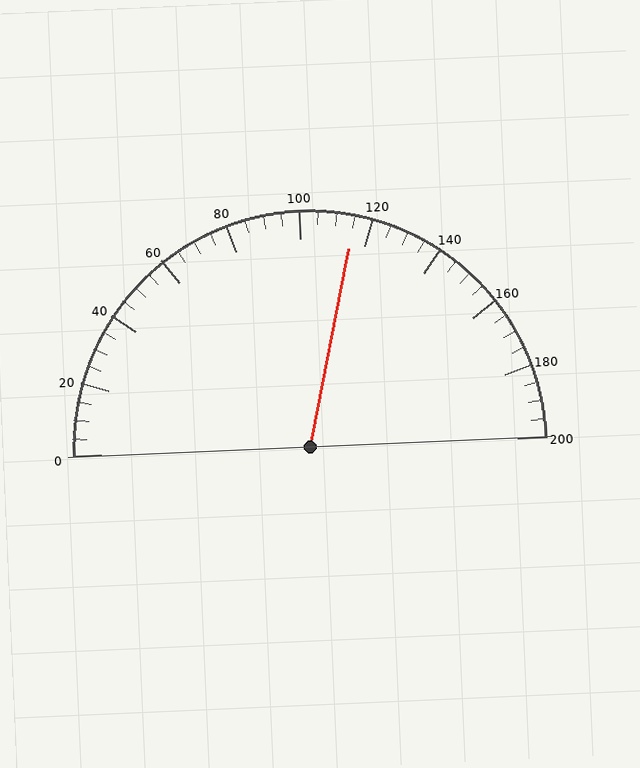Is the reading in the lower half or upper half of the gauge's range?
The reading is in the upper half of the range (0 to 200).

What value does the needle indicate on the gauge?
The needle indicates approximately 115.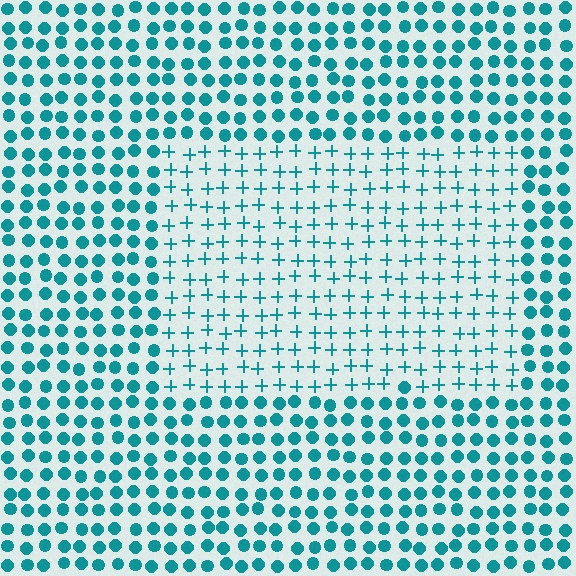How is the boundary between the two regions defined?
The boundary is defined by a change in element shape: plus signs inside vs. circles outside. All elements share the same color and spacing.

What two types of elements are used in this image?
The image uses plus signs inside the rectangle region and circles outside it.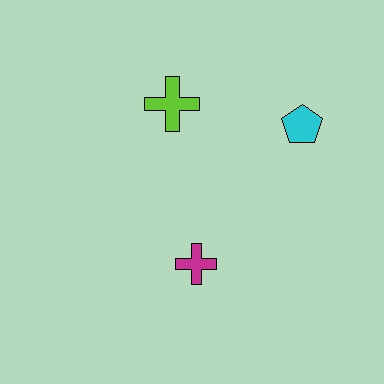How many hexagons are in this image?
There are no hexagons.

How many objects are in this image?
There are 3 objects.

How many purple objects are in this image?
There are no purple objects.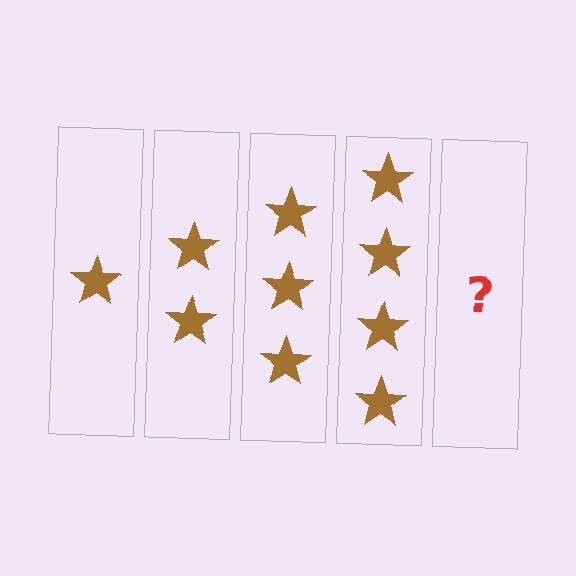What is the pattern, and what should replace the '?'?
The pattern is that each step adds one more star. The '?' should be 5 stars.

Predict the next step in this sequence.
The next step is 5 stars.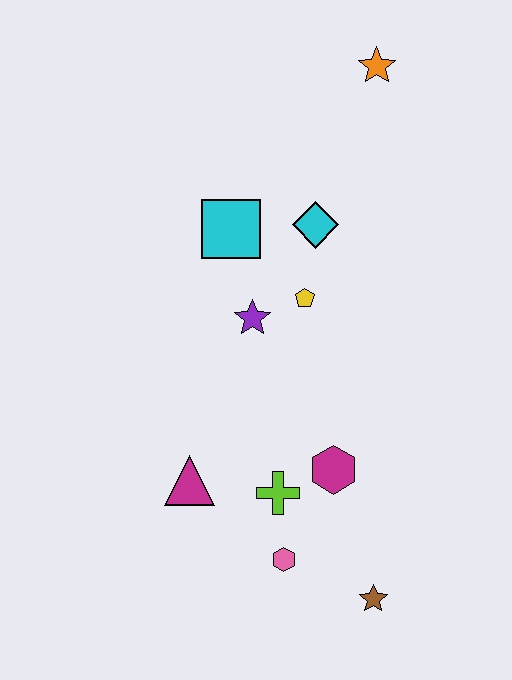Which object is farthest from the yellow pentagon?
The brown star is farthest from the yellow pentagon.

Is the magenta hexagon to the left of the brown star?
Yes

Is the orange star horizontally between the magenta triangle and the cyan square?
No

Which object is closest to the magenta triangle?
The lime cross is closest to the magenta triangle.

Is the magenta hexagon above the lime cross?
Yes